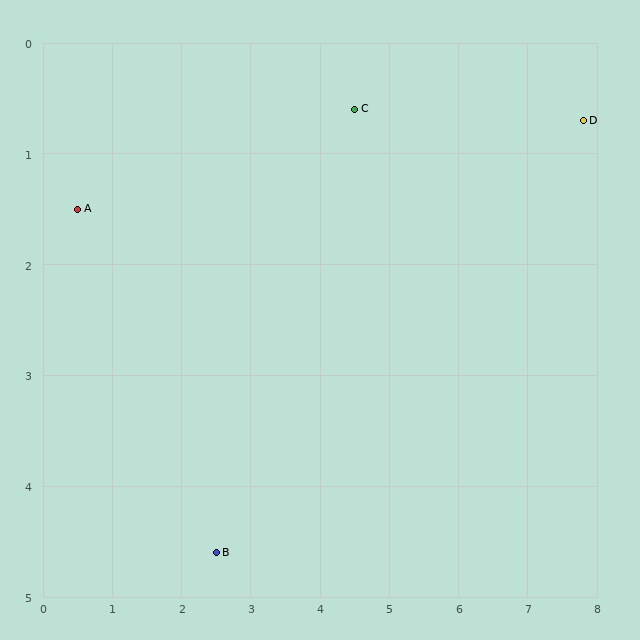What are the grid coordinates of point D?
Point D is at approximately (7.8, 0.7).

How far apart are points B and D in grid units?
Points B and D are about 6.6 grid units apart.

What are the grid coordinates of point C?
Point C is at approximately (4.5, 0.6).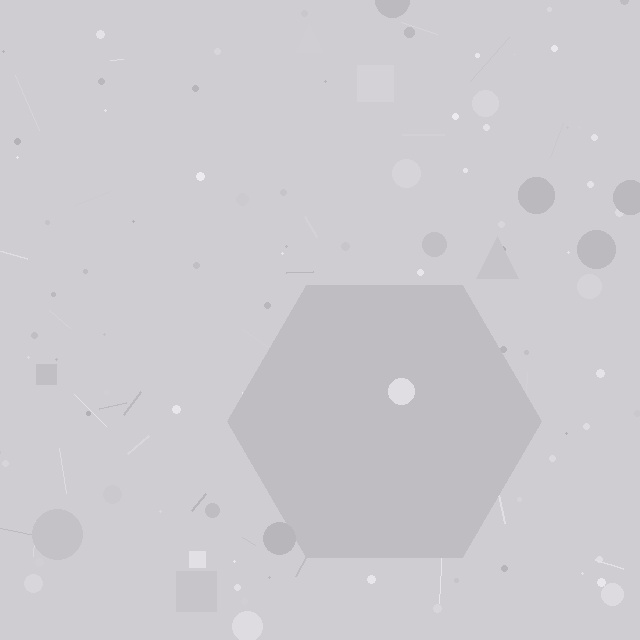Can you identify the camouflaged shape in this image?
The camouflaged shape is a hexagon.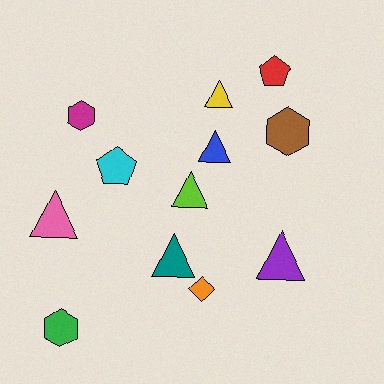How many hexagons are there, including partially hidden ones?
There are 3 hexagons.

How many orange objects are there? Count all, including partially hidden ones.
There is 1 orange object.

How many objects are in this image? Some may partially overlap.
There are 12 objects.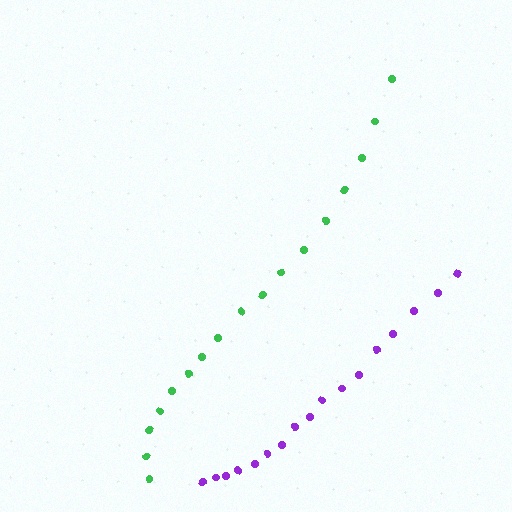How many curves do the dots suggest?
There are 2 distinct paths.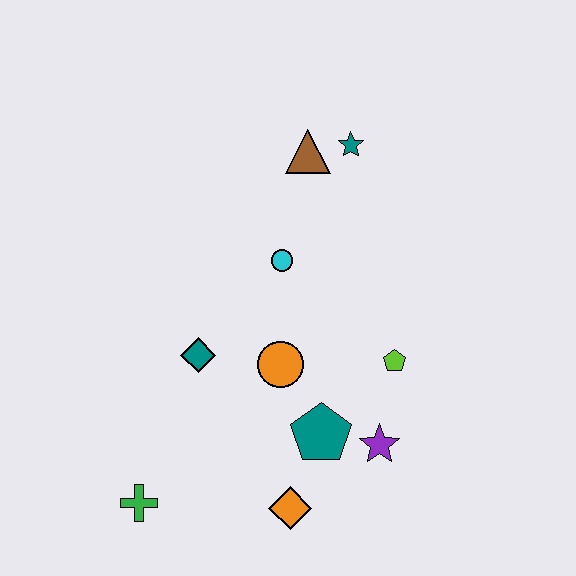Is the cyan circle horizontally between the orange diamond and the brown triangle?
No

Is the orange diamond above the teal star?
No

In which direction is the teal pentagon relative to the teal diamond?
The teal pentagon is to the right of the teal diamond.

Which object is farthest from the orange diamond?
The teal star is farthest from the orange diamond.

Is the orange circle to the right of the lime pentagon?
No